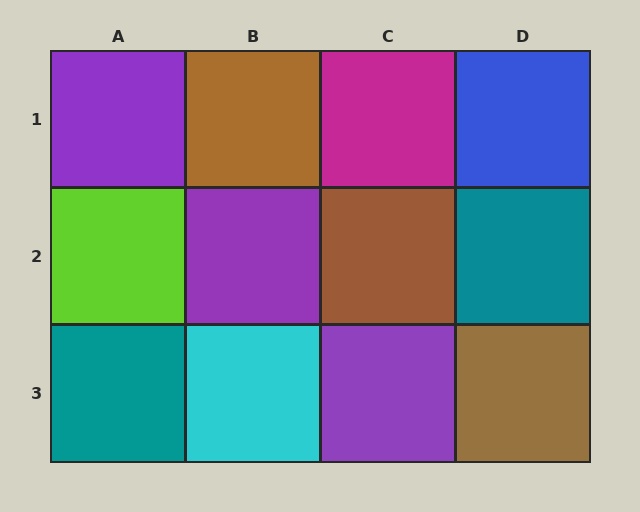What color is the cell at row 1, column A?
Purple.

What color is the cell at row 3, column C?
Purple.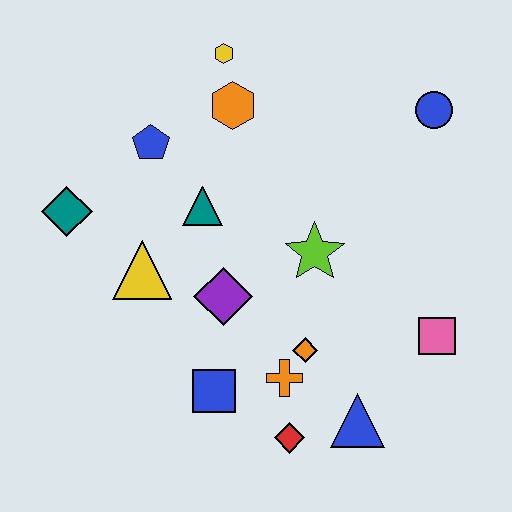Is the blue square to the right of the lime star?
No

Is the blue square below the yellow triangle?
Yes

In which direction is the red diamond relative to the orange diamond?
The red diamond is below the orange diamond.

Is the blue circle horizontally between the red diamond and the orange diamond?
No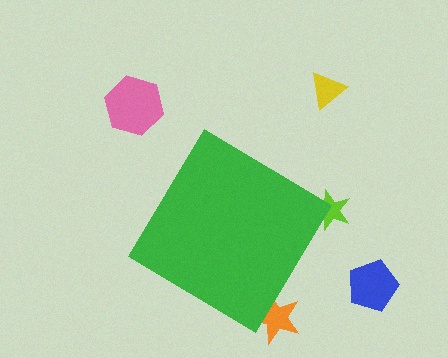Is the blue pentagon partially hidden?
No, the blue pentagon is fully visible.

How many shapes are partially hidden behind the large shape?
2 shapes are partially hidden.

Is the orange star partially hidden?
Yes, the orange star is partially hidden behind the green diamond.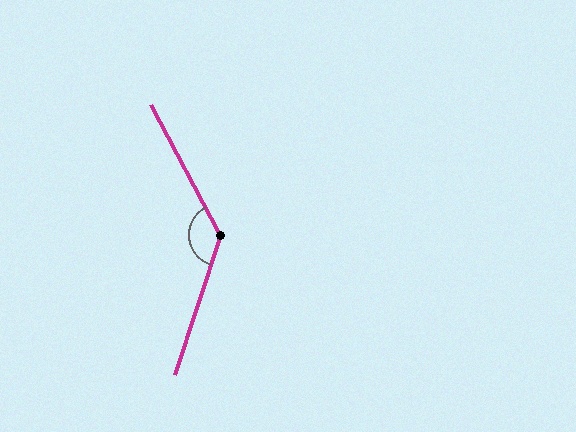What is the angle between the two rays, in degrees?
Approximately 134 degrees.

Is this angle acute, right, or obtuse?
It is obtuse.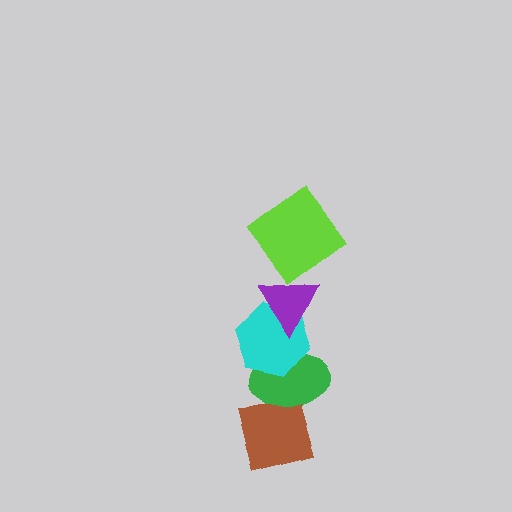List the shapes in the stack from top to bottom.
From top to bottom: the lime diamond, the purple triangle, the cyan hexagon, the green ellipse, the brown diamond.